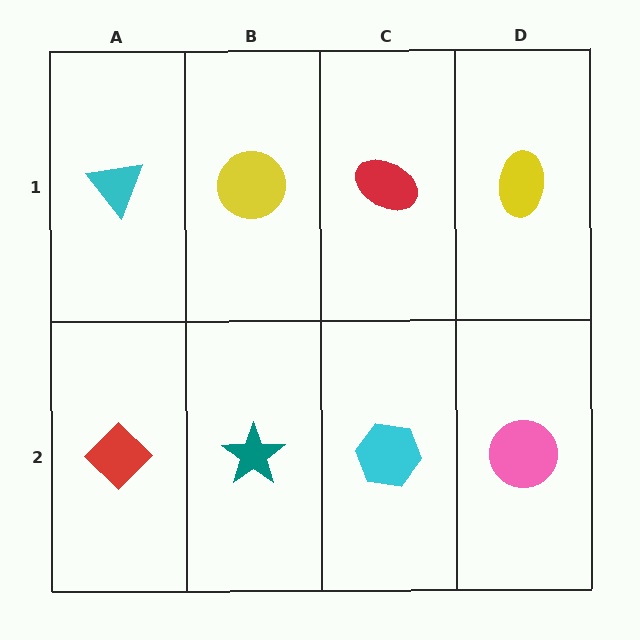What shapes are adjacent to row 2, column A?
A cyan triangle (row 1, column A), a teal star (row 2, column B).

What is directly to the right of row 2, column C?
A pink circle.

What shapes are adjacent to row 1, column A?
A red diamond (row 2, column A), a yellow circle (row 1, column B).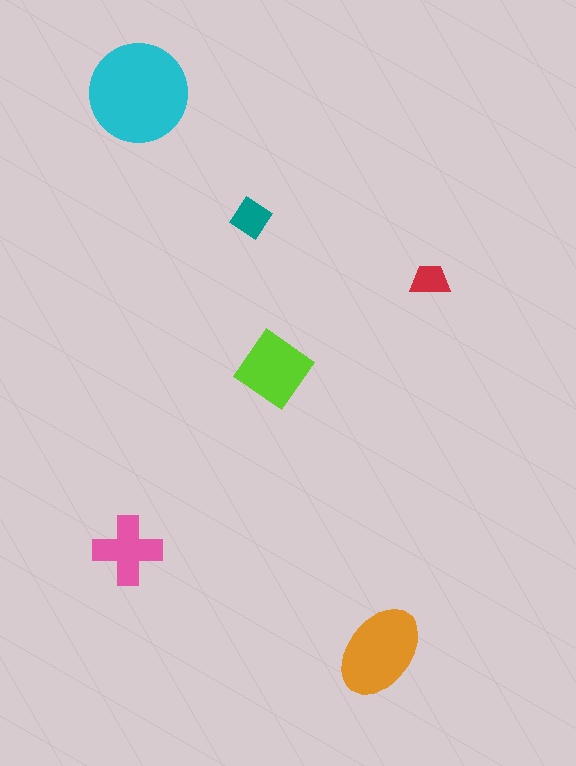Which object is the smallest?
The red trapezoid.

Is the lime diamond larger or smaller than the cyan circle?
Smaller.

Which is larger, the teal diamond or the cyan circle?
The cyan circle.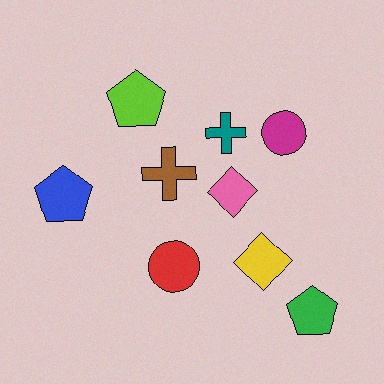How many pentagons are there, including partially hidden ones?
There are 3 pentagons.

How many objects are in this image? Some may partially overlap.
There are 9 objects.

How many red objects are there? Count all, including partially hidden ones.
There is 1 red object.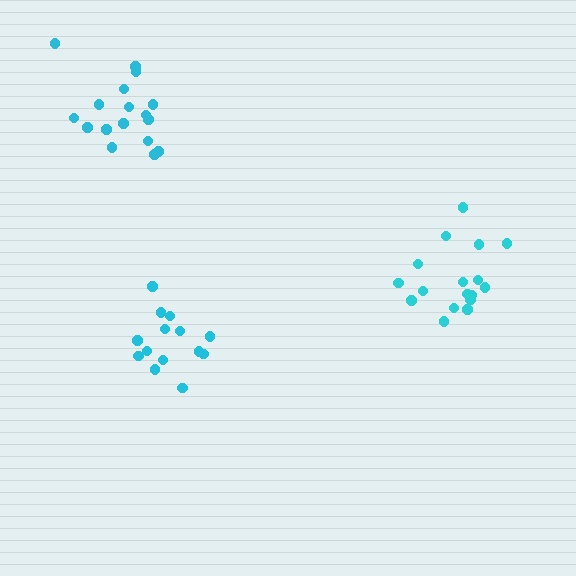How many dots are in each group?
Group 1: 17 dots, Group 2: 15 dots, Group 3: 17 dots (49 total).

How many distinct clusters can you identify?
There are 3 distinct clusters.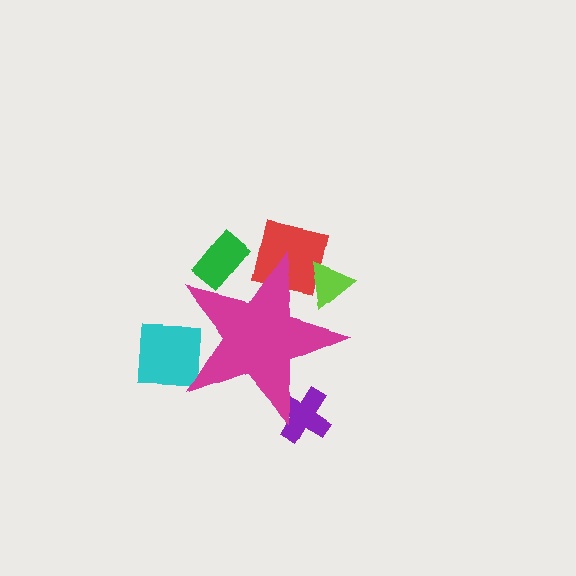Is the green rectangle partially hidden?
Yes, the green rectangle is partially hidden behind the magenta star.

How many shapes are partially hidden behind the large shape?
5 shapes are partially hidden.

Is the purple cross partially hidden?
Yes, the purple cross is partially hidden behind the magenta star.